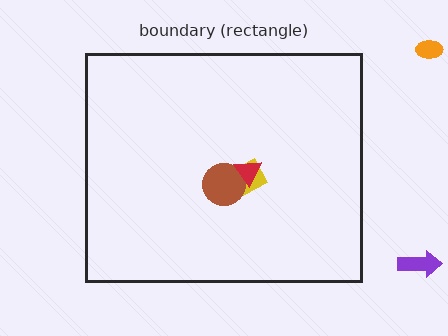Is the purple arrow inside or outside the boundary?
Outside.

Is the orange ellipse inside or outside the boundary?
Outside.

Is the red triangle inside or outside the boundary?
Inside.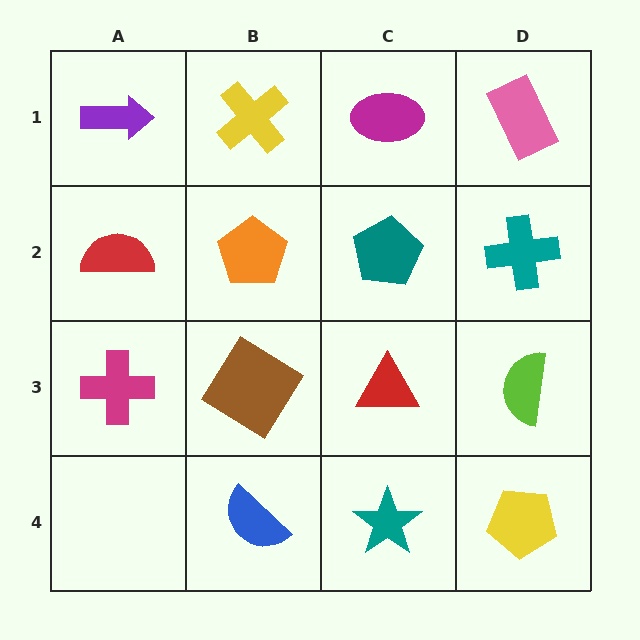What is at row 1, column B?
A yellow cross.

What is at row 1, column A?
A purple arrow.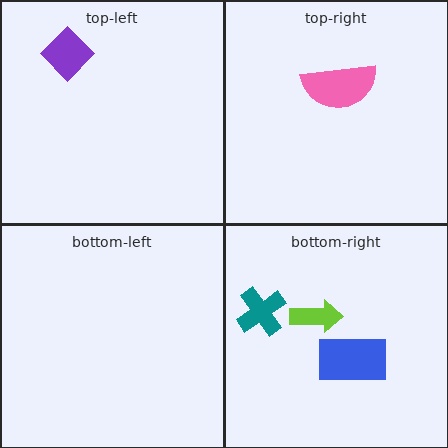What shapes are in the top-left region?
The purple diamond.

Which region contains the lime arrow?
The bottom-right region.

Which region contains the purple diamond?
The top-left region.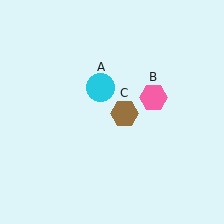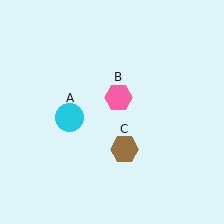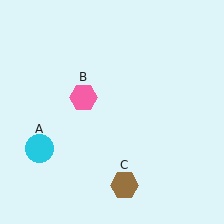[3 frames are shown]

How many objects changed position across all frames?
3 objects changed position: cyan circle (object A), pink hexagon (object B), brown hexagon (object C).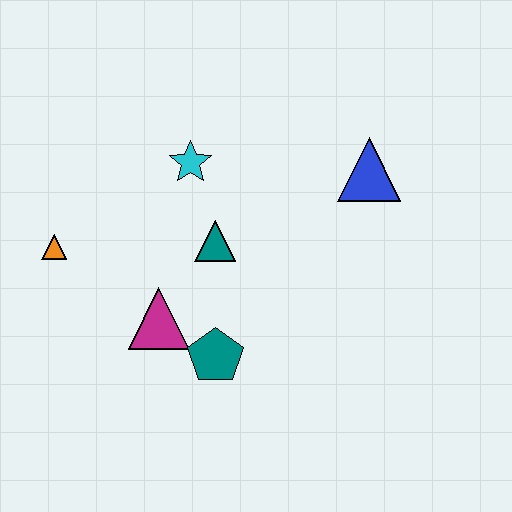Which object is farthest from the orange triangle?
The blue triangle is farthest from the orange triangle.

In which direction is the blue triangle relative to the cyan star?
The blue triangle is to the right of the cyan star.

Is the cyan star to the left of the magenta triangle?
No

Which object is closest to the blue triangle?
The teal triangle is closest to the blue triangle.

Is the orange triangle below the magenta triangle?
No